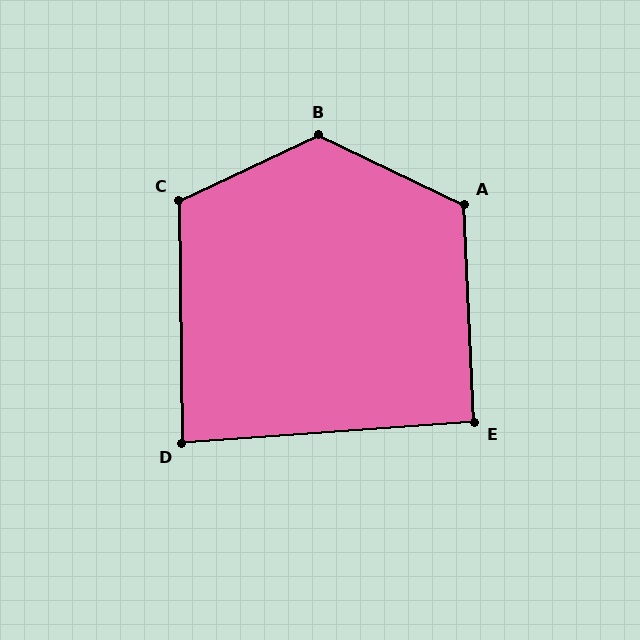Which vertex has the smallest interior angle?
D, at approximately 87 degrees.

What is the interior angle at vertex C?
Approximately 114 degrees (obtuse).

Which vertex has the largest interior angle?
B, at approximately 129 degrees.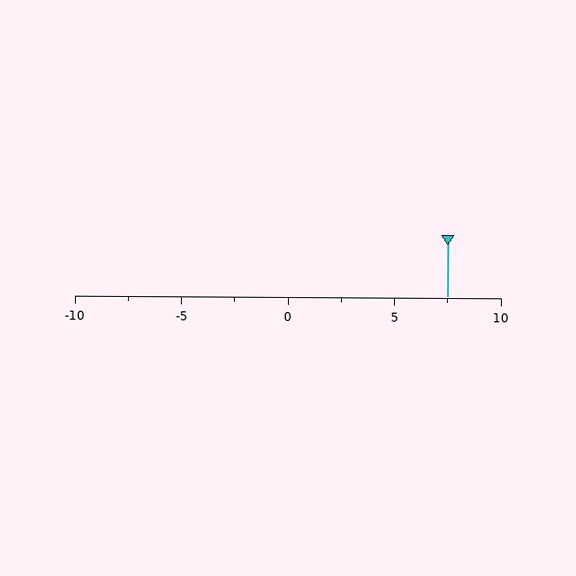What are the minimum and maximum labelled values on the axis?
The axis runs from -10 to 10.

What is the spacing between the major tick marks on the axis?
The major ticks are spaced 5 apart.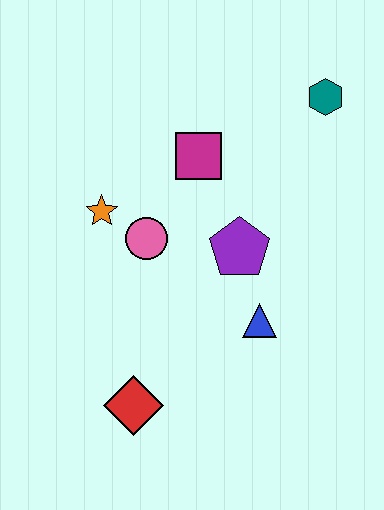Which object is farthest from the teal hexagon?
The red diamond is farthest from the teal hexagon.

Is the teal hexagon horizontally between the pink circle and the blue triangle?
No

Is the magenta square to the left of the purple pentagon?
Yes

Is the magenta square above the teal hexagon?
No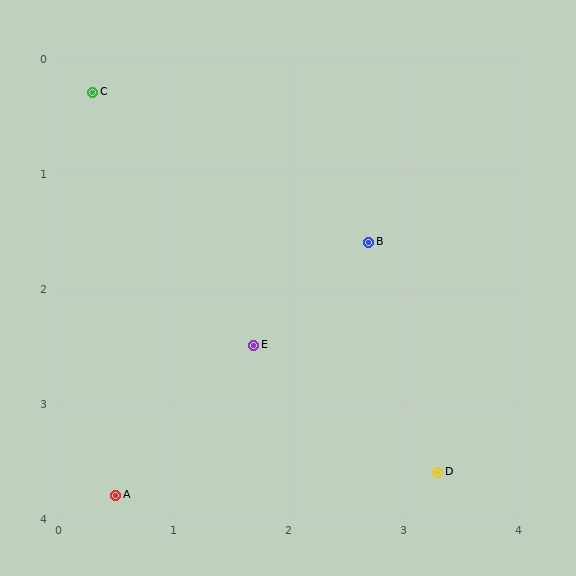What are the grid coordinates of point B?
Point B is at approximately (2.7, 1.6).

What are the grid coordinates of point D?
Point D is at approximately (3.3, 3.6).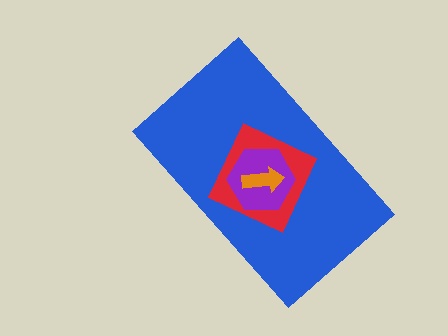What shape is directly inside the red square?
The purple hexagon.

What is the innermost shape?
The orange arrow.